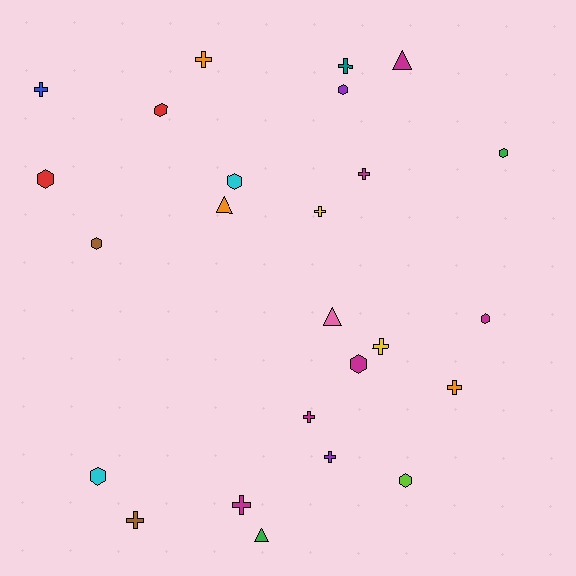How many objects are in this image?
There are 25 objects.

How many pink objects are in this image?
There is 1 pink object.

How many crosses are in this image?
There are 11 crosses.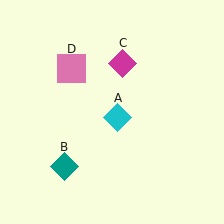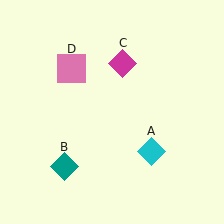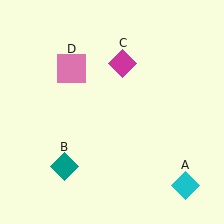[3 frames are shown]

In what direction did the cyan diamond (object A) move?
The cyan diamond (object A) moved down and to the right.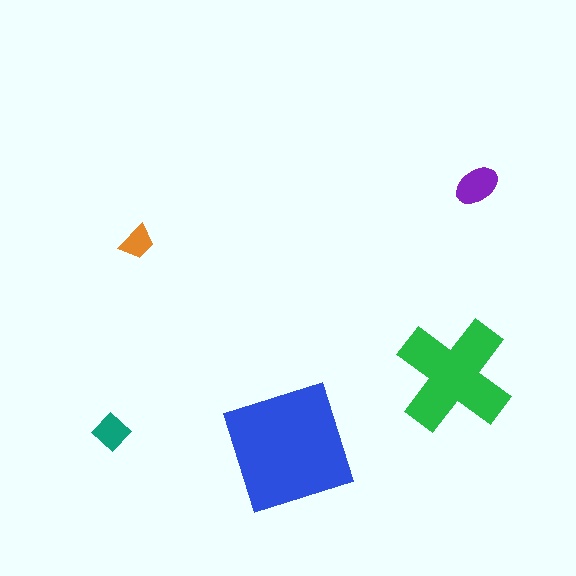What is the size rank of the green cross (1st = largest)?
2nd.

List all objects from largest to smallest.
The blue square, the green cross, the purple ellipse, the teal diamond, the orange trapezoid.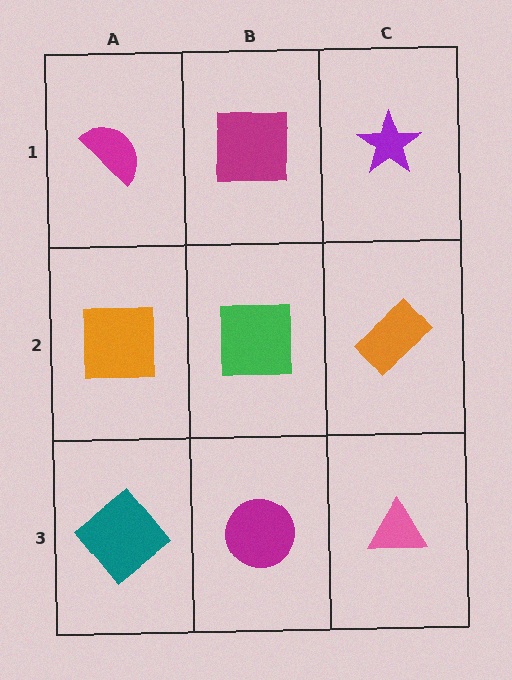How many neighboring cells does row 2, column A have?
3.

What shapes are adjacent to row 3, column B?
A green square (row 2, column B), a teal diamond (row 3, column A), a pink triangle (row 3, column C).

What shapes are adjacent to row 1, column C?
An orange rectangle (row 2, column C), a magenta square (row 1, column B).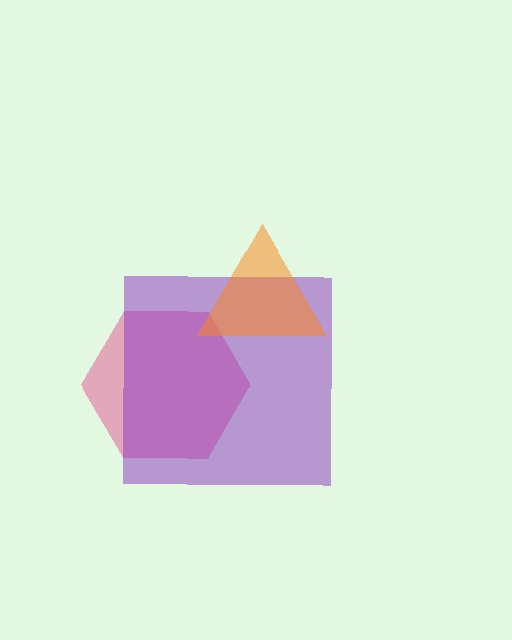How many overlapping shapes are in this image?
There are 3 overlapping shapes in the image.